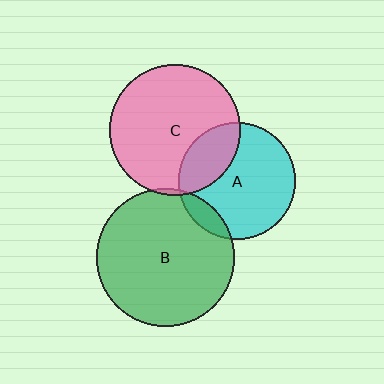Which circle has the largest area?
Circle B (green).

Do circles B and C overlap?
Yes.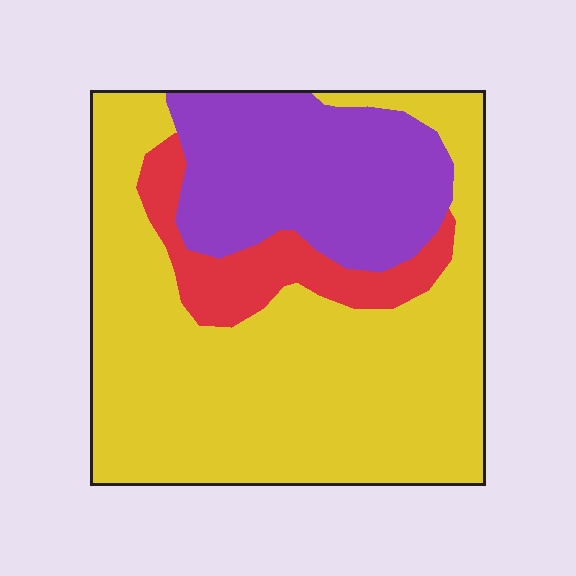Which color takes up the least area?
Red, at roughly 10%.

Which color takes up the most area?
Yellow, at roughly 60%.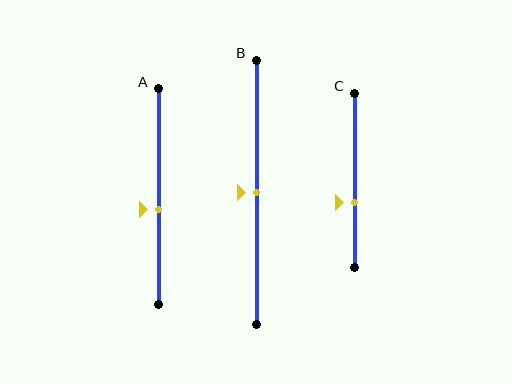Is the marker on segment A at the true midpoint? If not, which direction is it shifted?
No, the marker on segment A is shifted downward by about 6% of the segment length.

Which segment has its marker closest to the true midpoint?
Segment B has its marker closest to the true midpoint.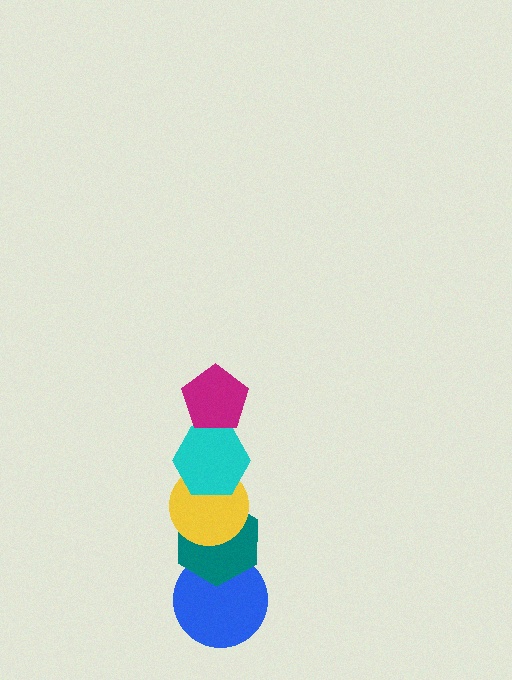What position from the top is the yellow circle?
The yellow circle is 3rd from the top.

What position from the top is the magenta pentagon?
The magenta pentagon is 1st from the top.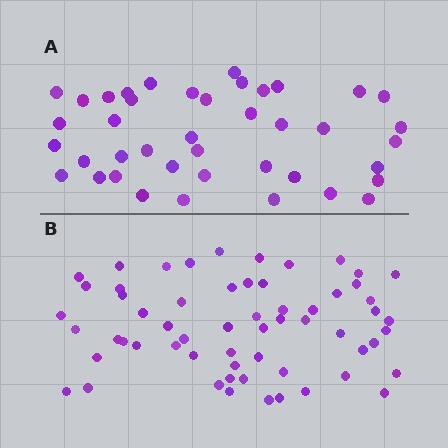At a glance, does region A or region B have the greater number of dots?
Region B (the bottom region) has more dots.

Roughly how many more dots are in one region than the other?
Region B has approximately 20 more dots than region A.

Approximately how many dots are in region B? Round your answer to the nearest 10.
About 60 dots.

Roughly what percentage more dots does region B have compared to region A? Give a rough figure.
About 45% more.